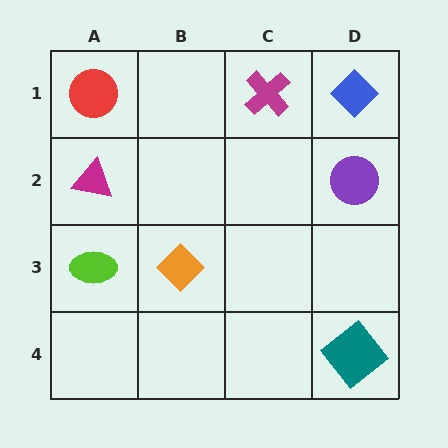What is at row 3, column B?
An orange diamond.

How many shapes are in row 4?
1 shape.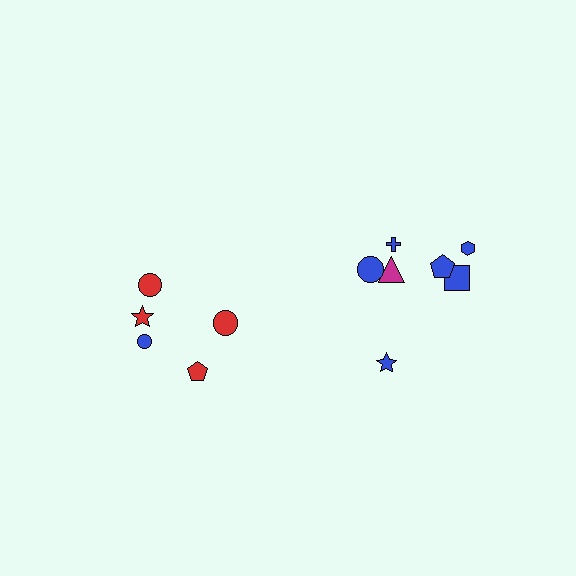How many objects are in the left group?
There are 5 objects.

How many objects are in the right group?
There are 7 objects.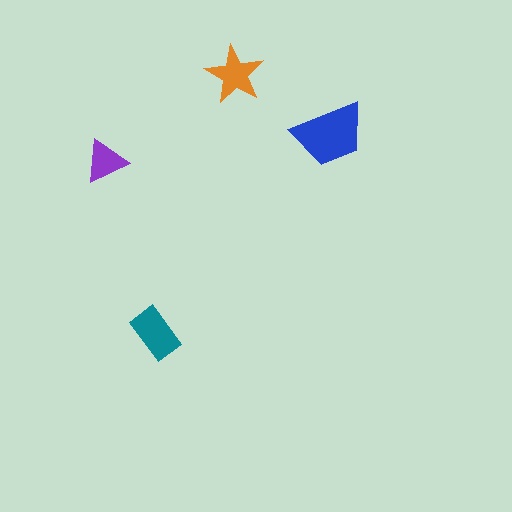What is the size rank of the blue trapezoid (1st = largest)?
1st.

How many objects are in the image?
There are 4 objects in the image.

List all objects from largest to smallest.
The blue trapezoid, the teal rectangle, the orange star, the purple triangle.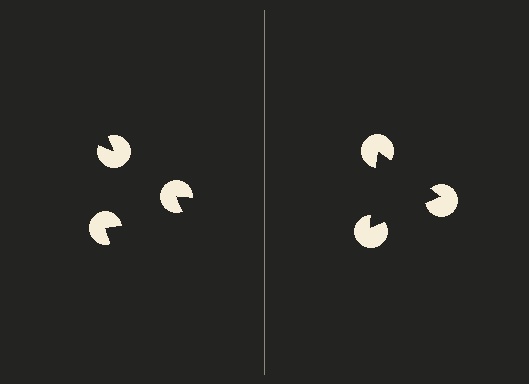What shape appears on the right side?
An illusory triangle.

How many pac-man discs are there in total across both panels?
6 — 3 on each side.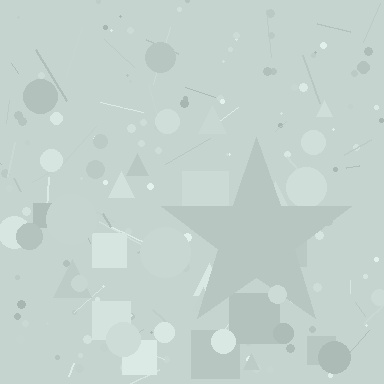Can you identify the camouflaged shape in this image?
The camouflaged shape is a star.